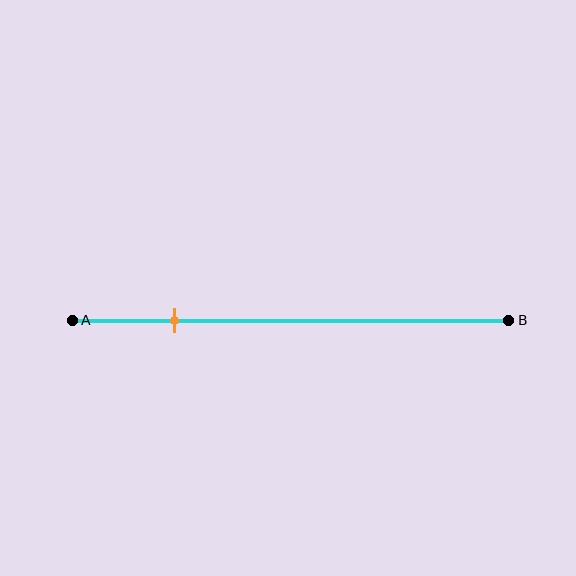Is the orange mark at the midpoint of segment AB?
No, the mark is at about 25% from A, not at the 50% midpoint.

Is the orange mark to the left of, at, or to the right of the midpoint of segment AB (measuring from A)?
The orange mark is to the left of the midpoint of segment AB.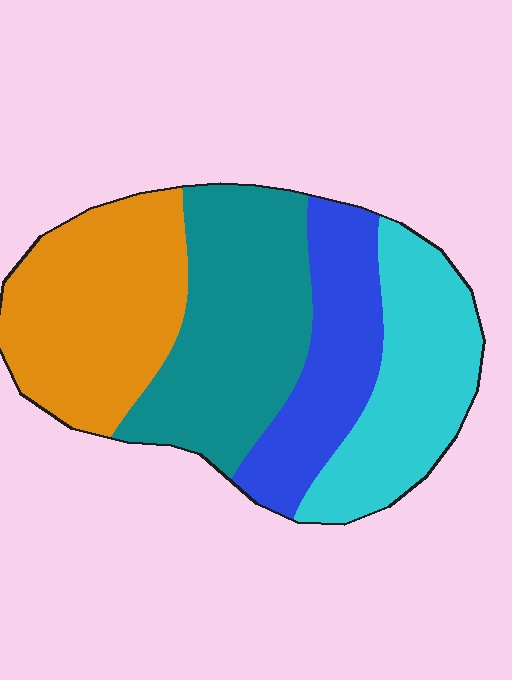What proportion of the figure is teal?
Teal takes up about one third (1/3) of the figure.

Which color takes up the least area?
Blue, at roughly 20%.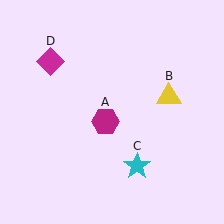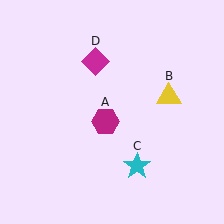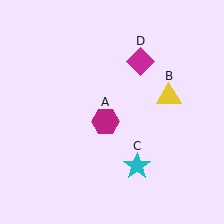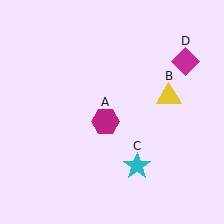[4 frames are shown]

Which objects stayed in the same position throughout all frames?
Magenta hexagon (object A) and yellow triangle (object B) and cyan star (object C) remained stationary.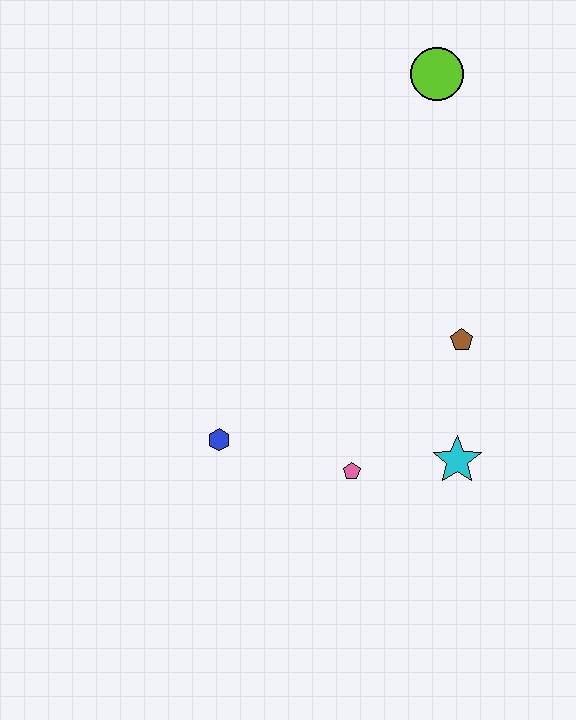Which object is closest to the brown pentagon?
The cyan star is closest to the brown pentagon.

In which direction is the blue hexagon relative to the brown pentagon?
The blue hexagon is to the left of the brown pentagon.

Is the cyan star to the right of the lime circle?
Yes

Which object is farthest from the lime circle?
The blue hexagon is farthest from the lime circle.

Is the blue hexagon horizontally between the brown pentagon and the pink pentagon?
No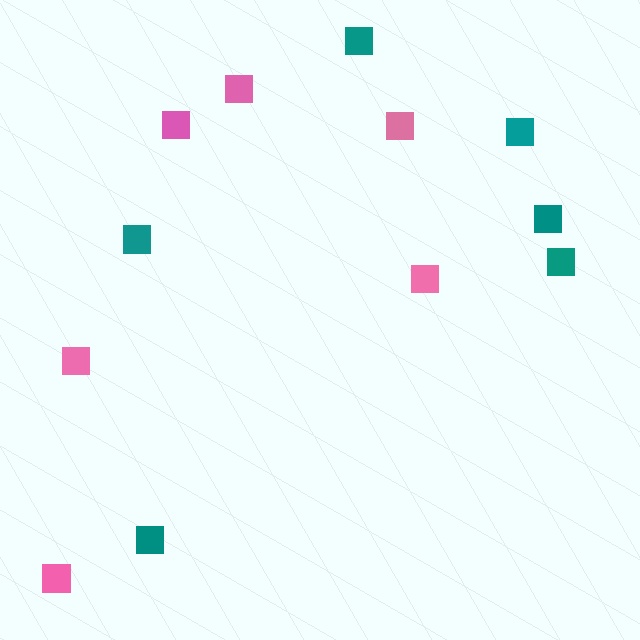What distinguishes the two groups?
There are 2 groups: one group of teal squares (6) and one group of pink squares (6).